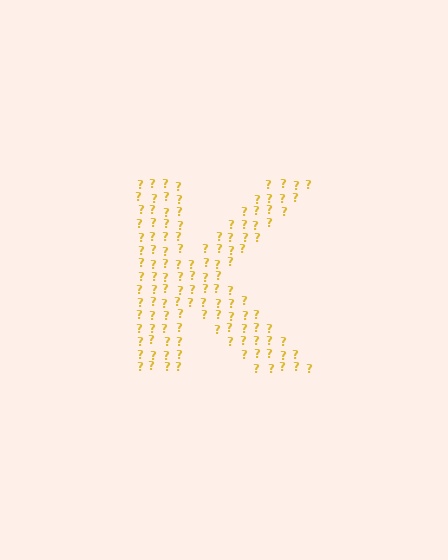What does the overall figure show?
The overall figure shows the letter K.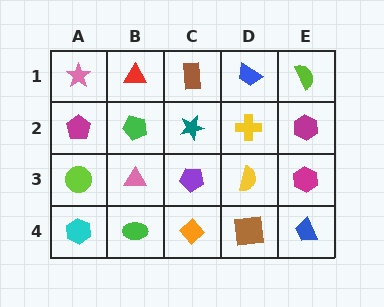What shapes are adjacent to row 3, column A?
A magenta pentagon (row 2, column A), a cyan hexagon (row 4, column A), a pink triangle (row 3, column B).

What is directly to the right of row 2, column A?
A green pentagon.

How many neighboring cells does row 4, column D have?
3.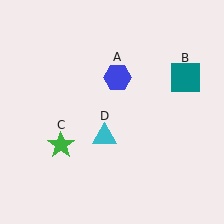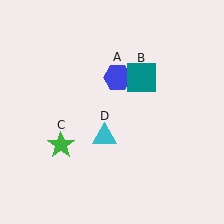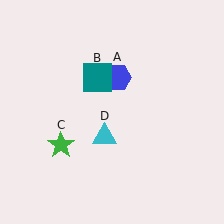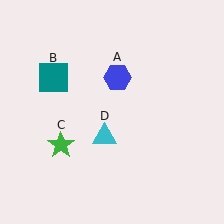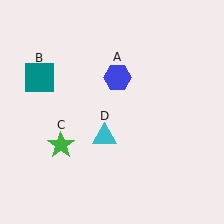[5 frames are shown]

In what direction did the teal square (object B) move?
The teal square (object B) moved left.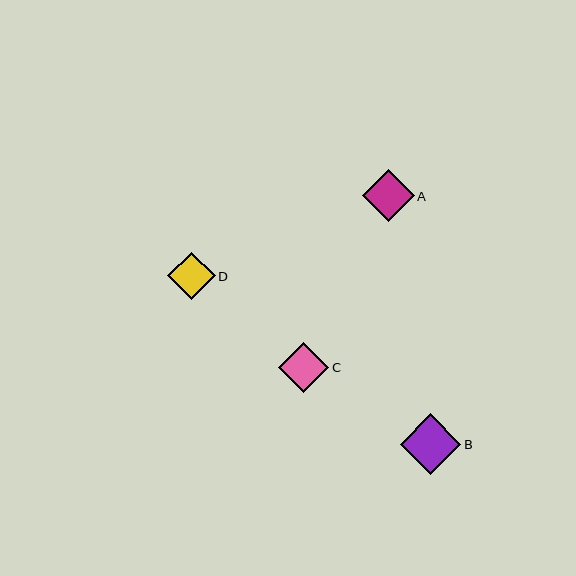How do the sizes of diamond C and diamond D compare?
Diamond C and diamond D are approximately the same size.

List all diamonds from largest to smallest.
From largest to smallest: B, A, C, D.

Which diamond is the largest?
Diamond B is the largest with a size of approximately 60 pixels.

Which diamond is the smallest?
Diamond D is the smallest with a size of approximately 47 pixels.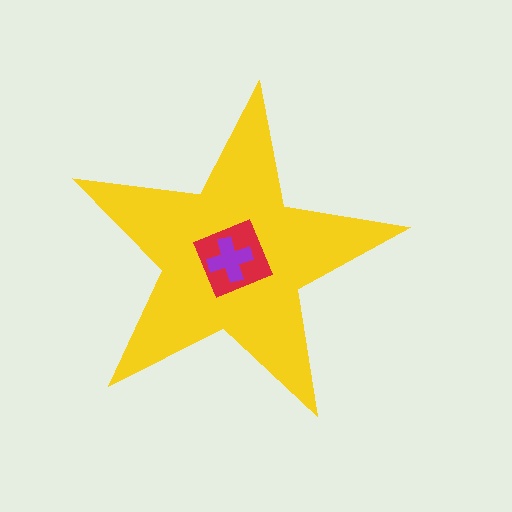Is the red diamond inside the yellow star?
Yes.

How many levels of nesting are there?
3.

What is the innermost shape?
The purple cross.